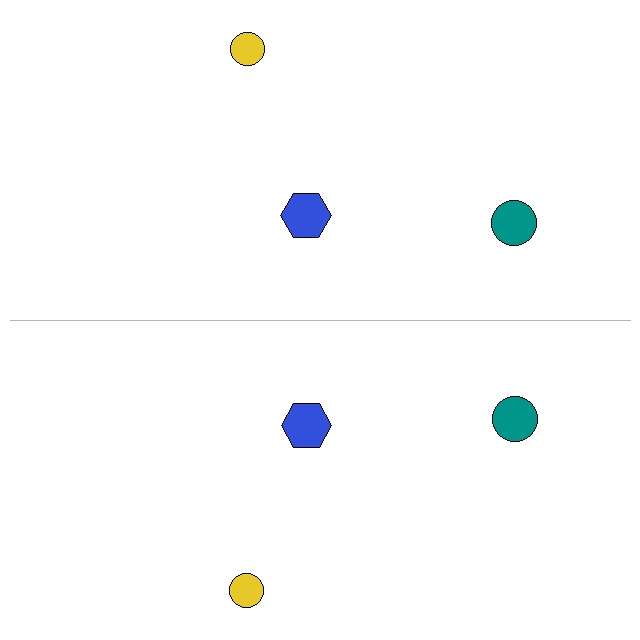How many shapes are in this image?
There are 6 shapes in this image.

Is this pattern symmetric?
Yes, this pattern has bilateral (reflection) symmetry.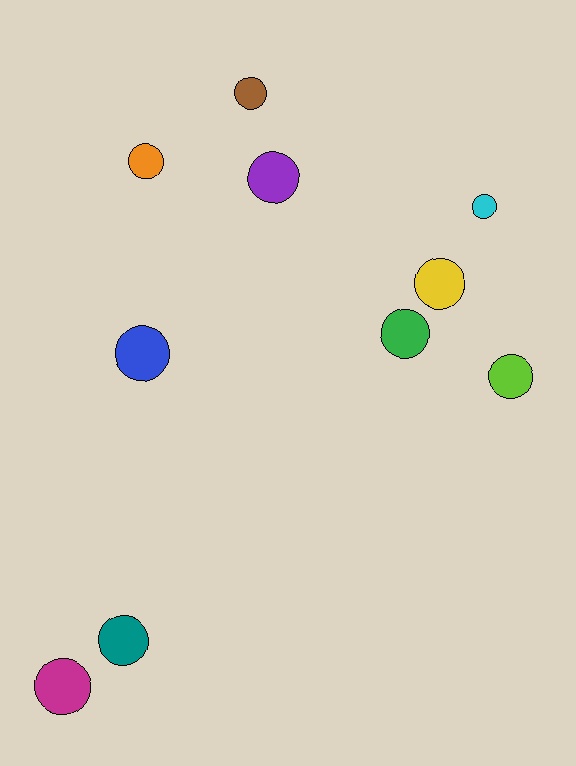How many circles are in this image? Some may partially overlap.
There are 10 circles.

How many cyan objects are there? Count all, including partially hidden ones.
There is 1 cyan object.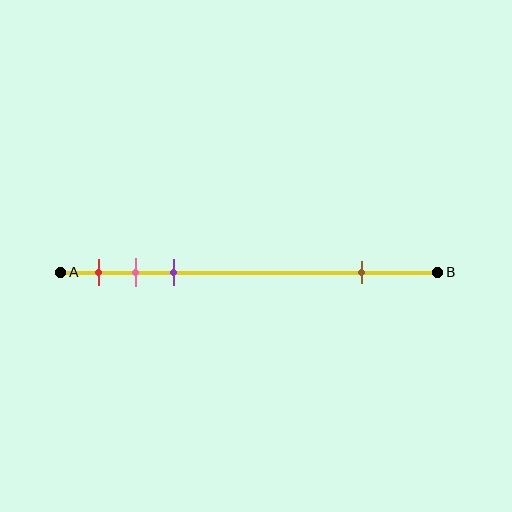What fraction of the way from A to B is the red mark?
The red mark is approximately 10% (0.1) of the way from A to B.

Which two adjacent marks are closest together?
The pink and purple marks are the closest adjacent pair.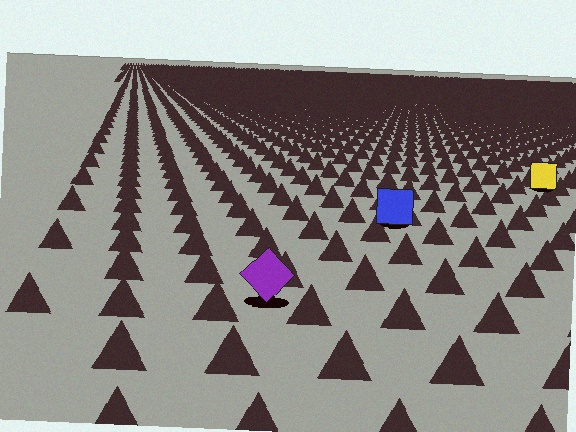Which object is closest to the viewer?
The purple diamond is closest. The texture marks near it are larger and more spread out.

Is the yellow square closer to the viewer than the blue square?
No. The blue square is closer — you can tell from the texture gradient: the ground texture is coarser near it.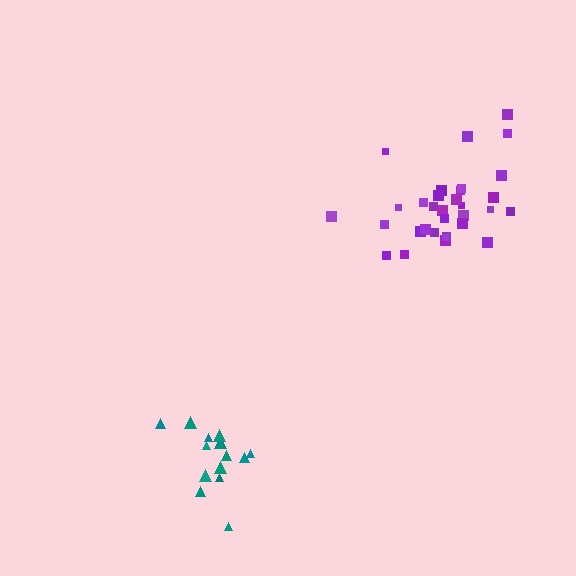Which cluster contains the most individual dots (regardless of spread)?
Purple (32).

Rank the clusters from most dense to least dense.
teal, purple.